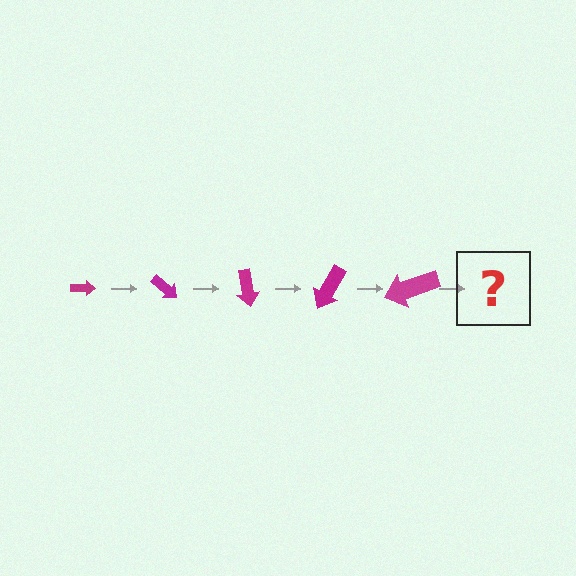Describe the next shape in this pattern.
It should be an arrow, larger than the previous one and rotated 200 degrees from the start.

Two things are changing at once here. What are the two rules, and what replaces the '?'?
The two rules are that the arrow grows larger each step and it rotates 40 degrees each step. The '?' should be an arrow, larger than the previous one and rotated 200 degrees from the start.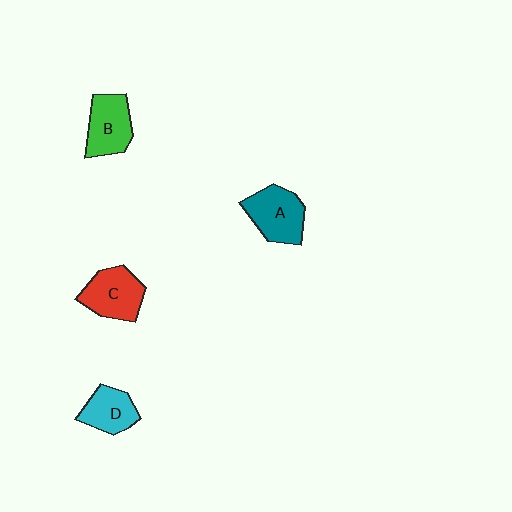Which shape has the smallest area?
Shape D (cyan).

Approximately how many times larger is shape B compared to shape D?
Approximately 1.2 times.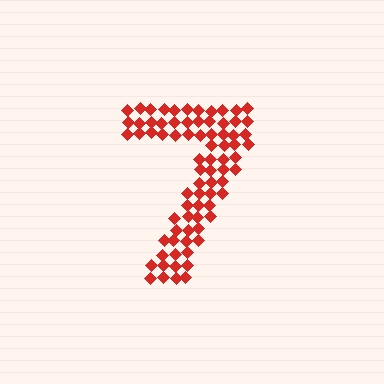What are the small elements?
The small elements are diamonds.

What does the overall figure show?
The overall figure shows the digit 7.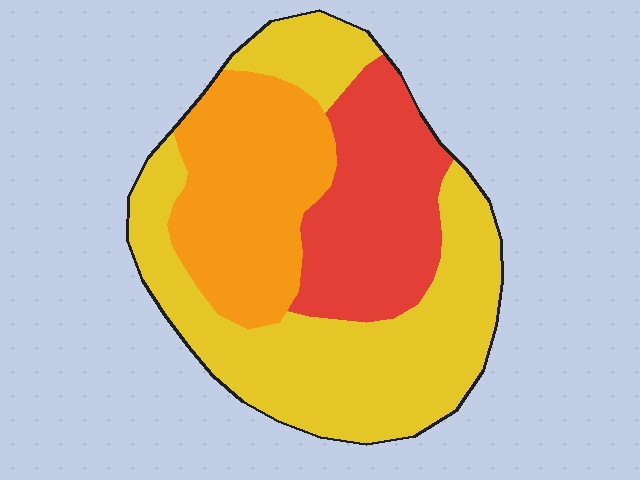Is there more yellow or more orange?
Yellow.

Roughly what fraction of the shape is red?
Red takes up about one quarter (1/4) of the shape.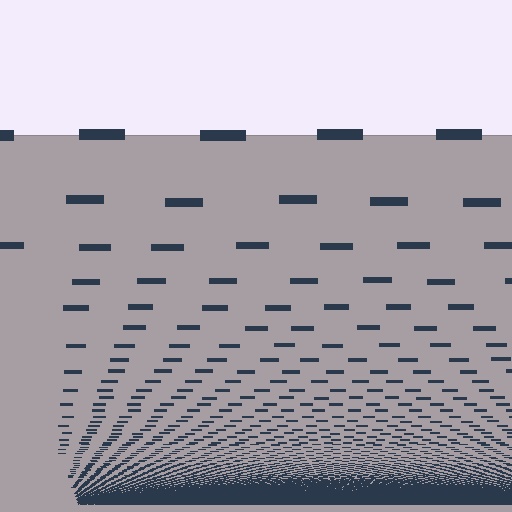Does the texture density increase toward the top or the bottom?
Density increases toward the bottom.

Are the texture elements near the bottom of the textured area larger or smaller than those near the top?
Smaller. The gradient is inverted — elements near the bottom are smaller and denser.